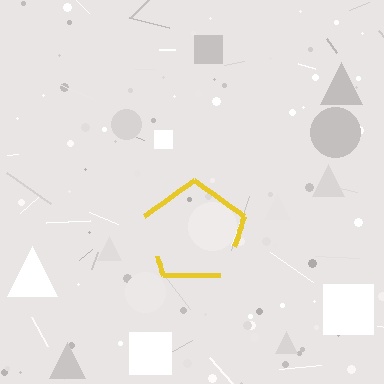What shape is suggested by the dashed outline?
The dashed outline suggests a pentagon.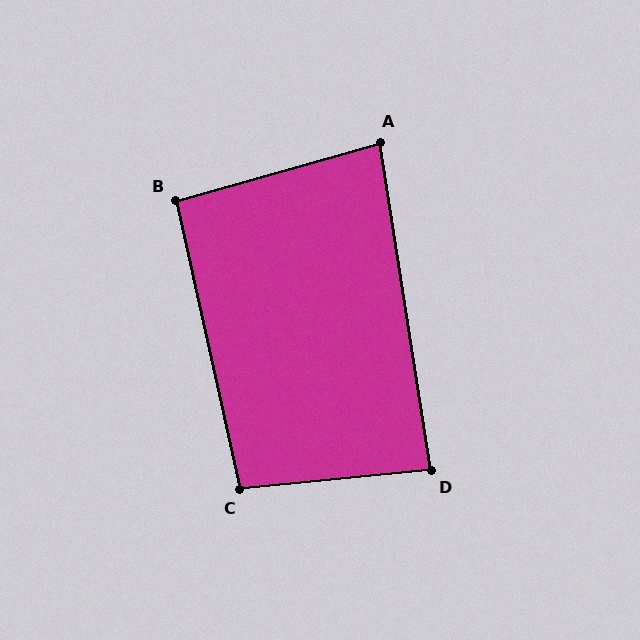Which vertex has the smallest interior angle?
A, at approximately 83 degrees.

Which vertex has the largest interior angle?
C, at approximately 97 degrees.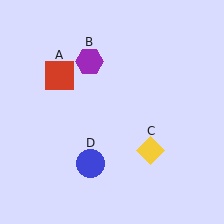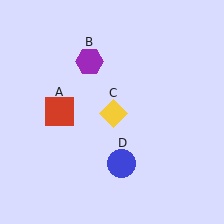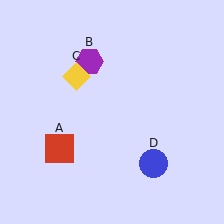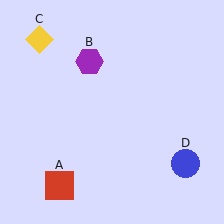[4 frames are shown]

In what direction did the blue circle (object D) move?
The blue circle (object D) moved right.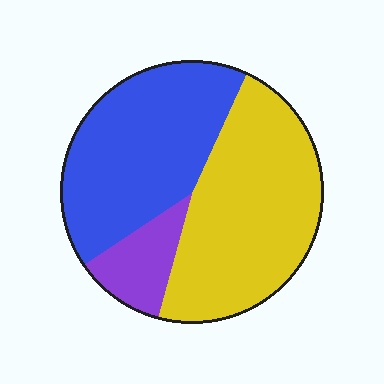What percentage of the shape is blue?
Blue takes up about two fifths (2/5) of the shape.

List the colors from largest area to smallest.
From largest to smallest: yellow, blue, purple.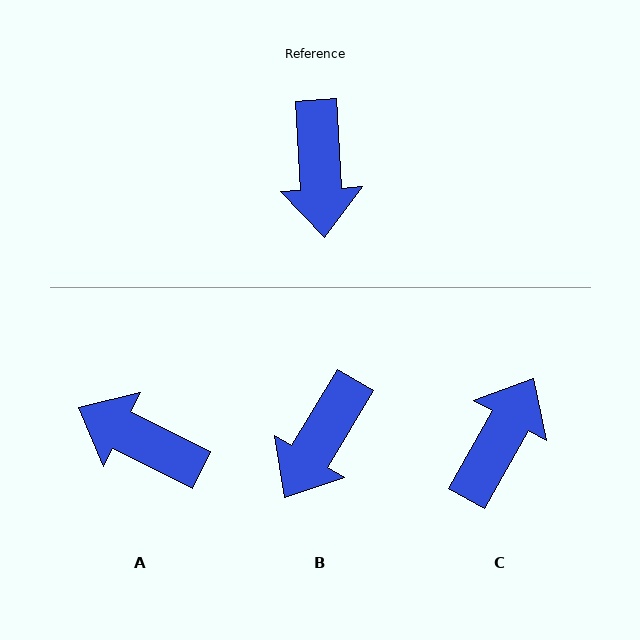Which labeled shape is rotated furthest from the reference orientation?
C, about 147 degrees away.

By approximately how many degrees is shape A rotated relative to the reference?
Approximately 120 degrees clockwise.